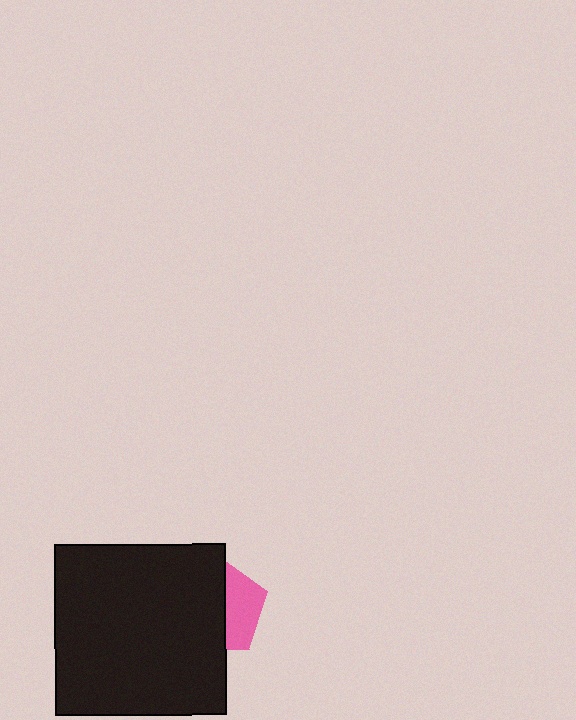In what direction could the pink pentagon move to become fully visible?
The pink pentagon could move right. That would shift it out from behind the black square entirely.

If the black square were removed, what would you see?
You would see the complete pink pentagon.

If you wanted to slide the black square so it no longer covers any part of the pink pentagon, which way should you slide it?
Slide it left — that is the most direct way to separate the two shapes.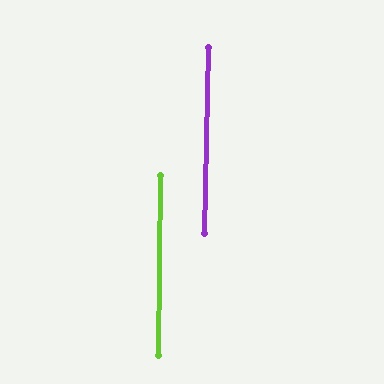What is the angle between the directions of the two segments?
Approximately 1 degree.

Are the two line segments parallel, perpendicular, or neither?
Parallel — their directions differ by only 0.9°.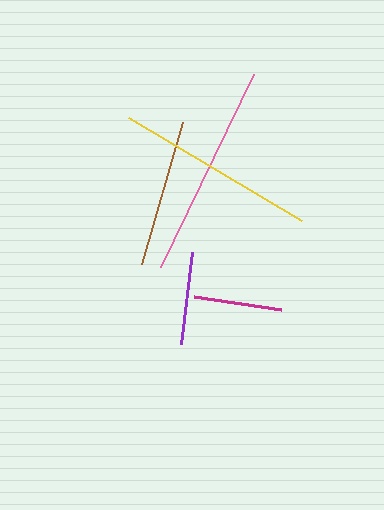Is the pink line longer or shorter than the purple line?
The pink line is longer than the purple line.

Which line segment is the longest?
The pink line is the longest at approximately 214 pixels.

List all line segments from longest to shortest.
From longest to shortest: pink, yellow, brown, purple, magenta.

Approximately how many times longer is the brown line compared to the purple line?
The brown line is approximately 1.6 times the length of the purple line.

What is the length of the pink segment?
The pink segment is approximately 214 pixels long.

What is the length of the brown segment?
The brown segment is approximately 147 pixels long.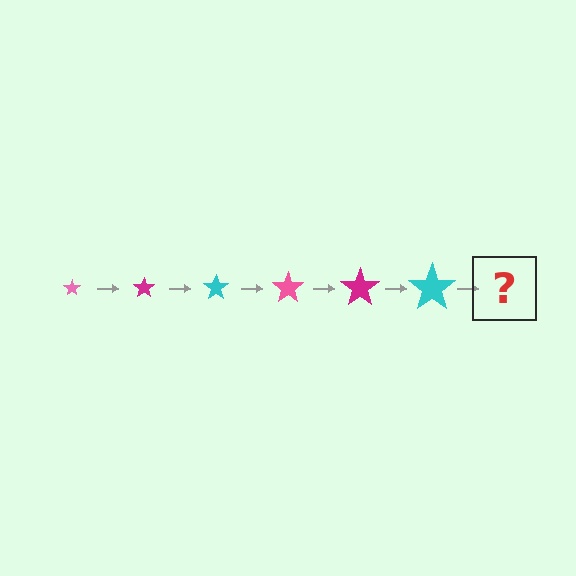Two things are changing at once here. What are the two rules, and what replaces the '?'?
The two rules are that the star grows larger each step and the color cycles through pink, magenta, and cyan. The '?' should be a pink star, larger than the previous one.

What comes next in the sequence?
The next element should be a pink star, larger than the previous one.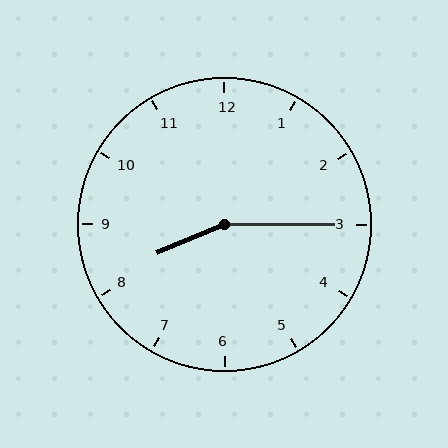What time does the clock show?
8:15.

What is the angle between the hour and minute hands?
Approximately 158 degrees.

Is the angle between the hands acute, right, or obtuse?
It is obtuse.